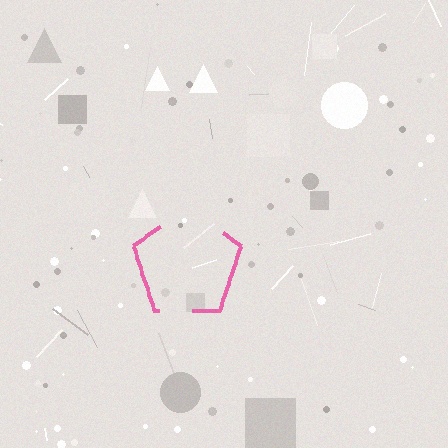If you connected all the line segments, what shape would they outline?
They would outline a pentagon.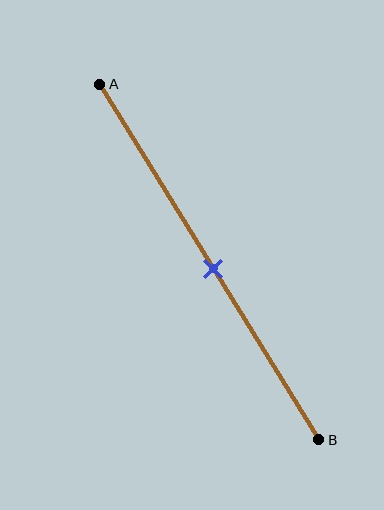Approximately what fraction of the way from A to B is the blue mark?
The blue mark is approximately 50% of the way from A to B.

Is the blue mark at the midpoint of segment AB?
Yes, the mark is approximately at the midpoint.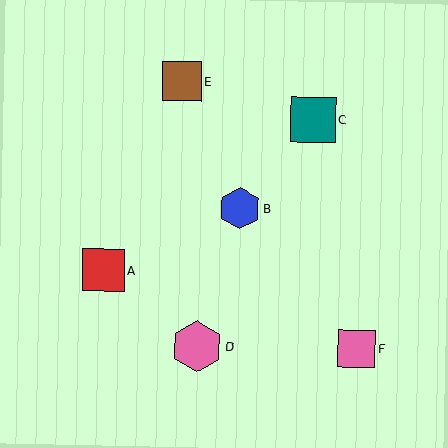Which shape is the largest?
The pink hexagon (labeled D) is the largest.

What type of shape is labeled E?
Shape E is a brown square.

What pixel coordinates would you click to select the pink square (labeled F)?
Click at (357, 349) to select the pink square F.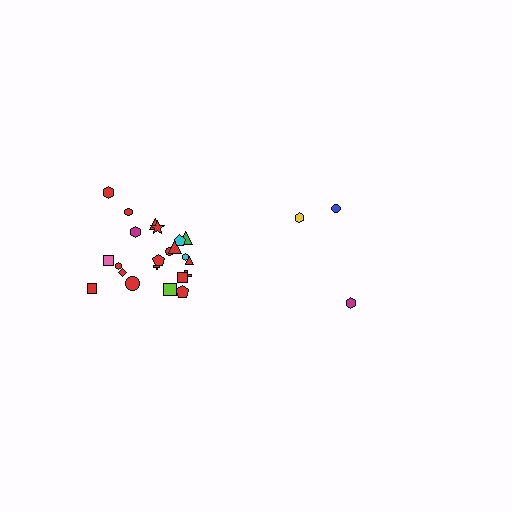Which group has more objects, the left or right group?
The left group.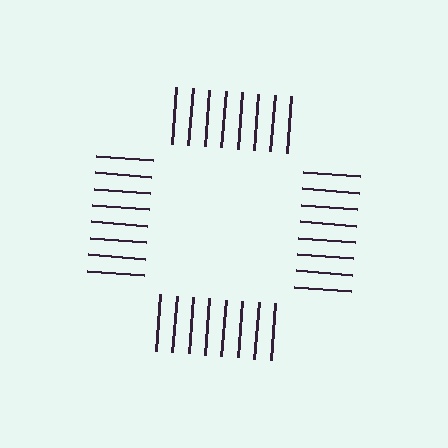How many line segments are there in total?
32 — 8 along each of the 4 edges.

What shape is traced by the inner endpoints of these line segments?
An illusory square — the line segments terminate on its edges but no continuous stroke is drawn.